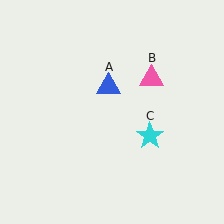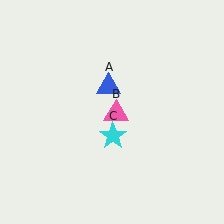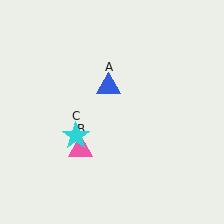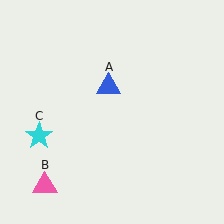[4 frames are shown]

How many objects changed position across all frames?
2 objects changed position: pink triangle (object B), cyan star (object C).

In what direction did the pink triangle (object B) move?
The pink triangle (object B) moved down and to the left.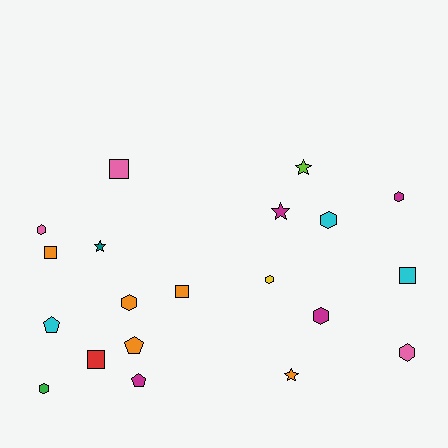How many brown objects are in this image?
There are no brown objects.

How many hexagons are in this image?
There are 8 hexagons.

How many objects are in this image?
There are 20 objects.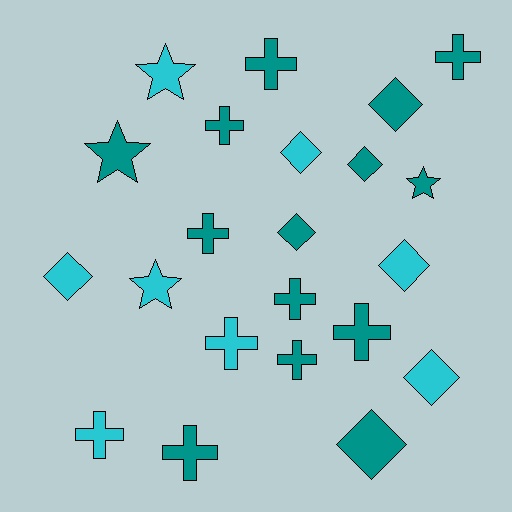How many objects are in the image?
There are 22 objects.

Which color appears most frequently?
Teal, with 14 objects.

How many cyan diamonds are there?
There are 4 cyan diamonds.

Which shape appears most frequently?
Cross, with 10 objects.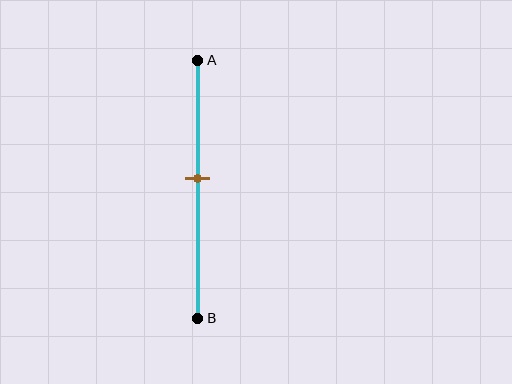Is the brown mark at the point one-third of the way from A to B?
No, the mark is at about 45% from A, not at the 33% one-third point.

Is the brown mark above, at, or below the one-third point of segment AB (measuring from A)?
The brown mark is below the one-third point of segment AB.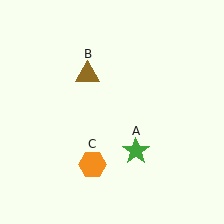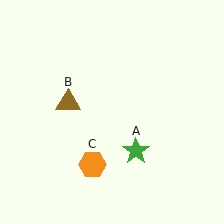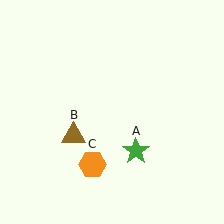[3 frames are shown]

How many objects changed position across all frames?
1 object changed position: brown triangle (object B).